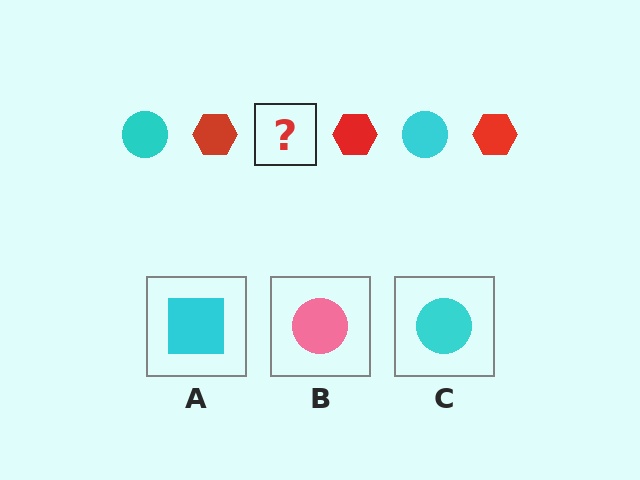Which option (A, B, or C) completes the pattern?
C.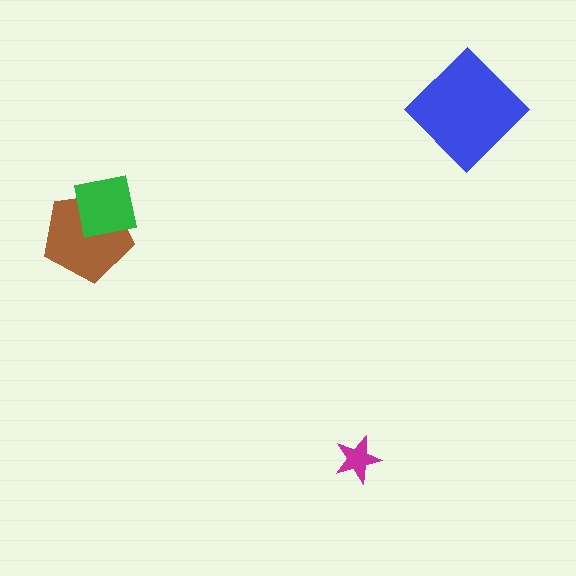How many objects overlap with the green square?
1 object overlaps with the green square.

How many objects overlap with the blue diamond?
0 objects overlap with the blue diamond.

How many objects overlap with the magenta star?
0 objects overlap with the magenta star.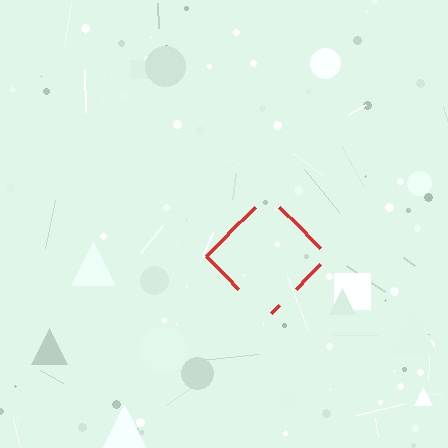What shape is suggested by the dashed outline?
The dashed outline suggests a diamond.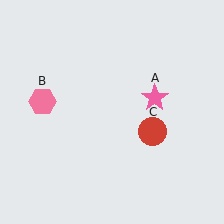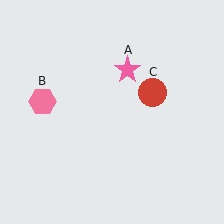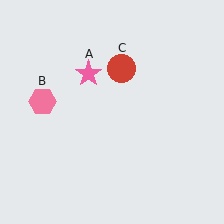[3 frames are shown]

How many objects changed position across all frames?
2 objects changed position: pink star (object A), red circle (object C).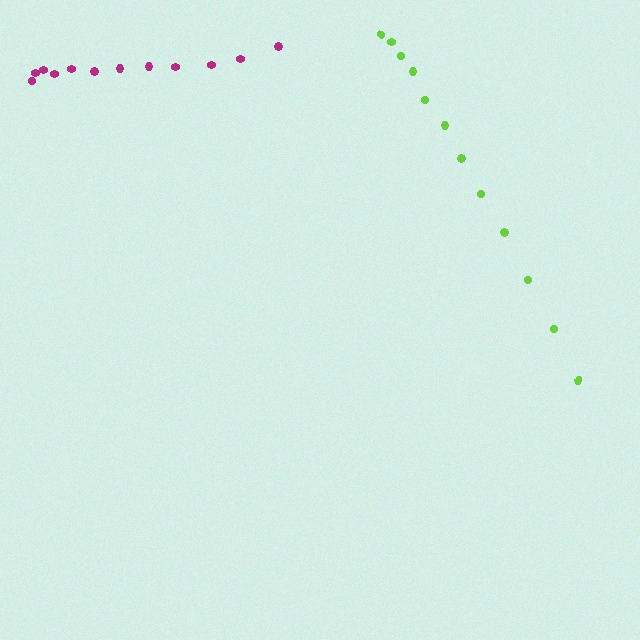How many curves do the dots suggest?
There are 2 distinct paths.